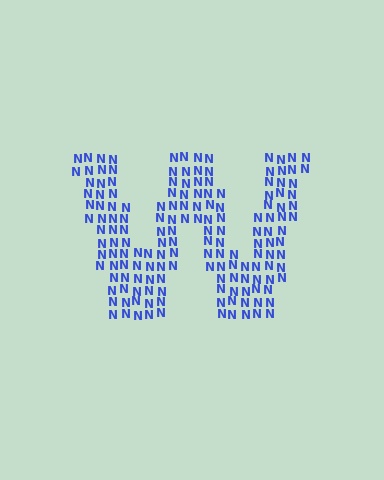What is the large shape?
The large shape is the letter W.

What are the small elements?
The small elements are letter N's.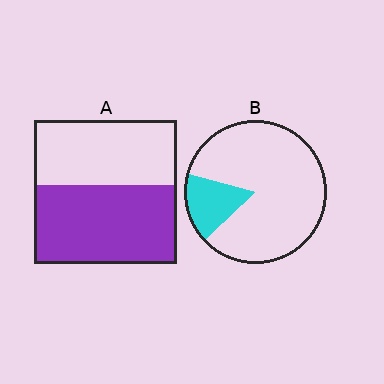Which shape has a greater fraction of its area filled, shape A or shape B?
Shape A.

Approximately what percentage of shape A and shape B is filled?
A is approximately 55% and B is approximately 15%.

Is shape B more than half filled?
No.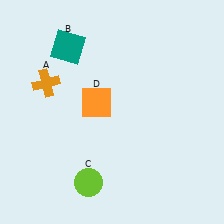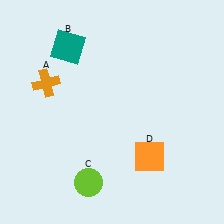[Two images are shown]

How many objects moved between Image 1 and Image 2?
1 object moved between the two images.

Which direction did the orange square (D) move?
The orange square (D) moved down.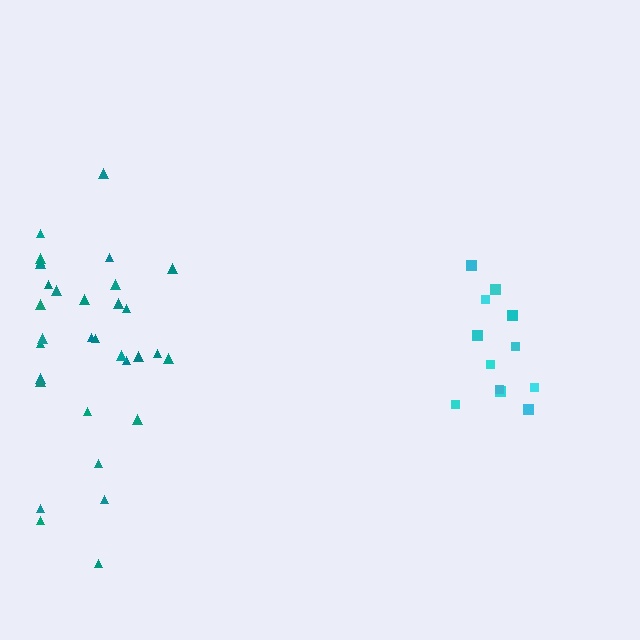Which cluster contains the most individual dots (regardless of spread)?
Teal (32).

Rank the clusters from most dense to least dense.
cyan, teal.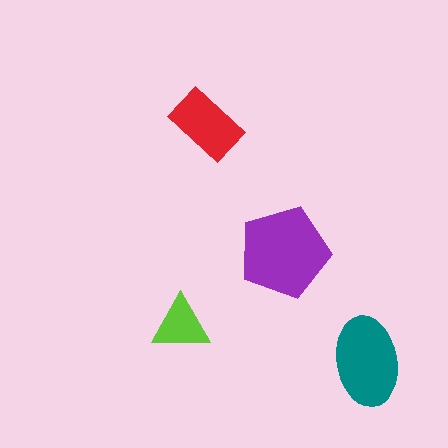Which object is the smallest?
The lime triangle.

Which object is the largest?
The purple pentagon.